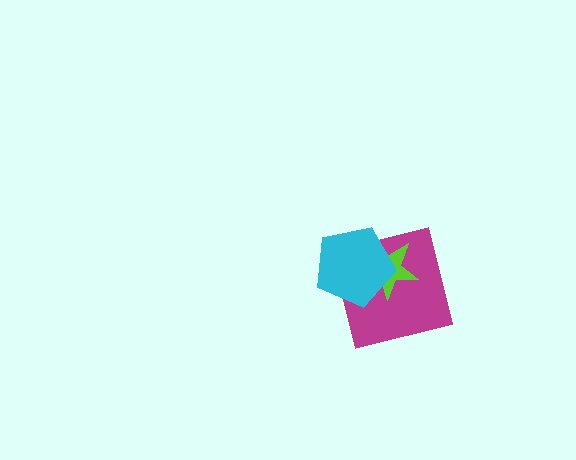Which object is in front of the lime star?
The cyan pentagon is in front of the lime star.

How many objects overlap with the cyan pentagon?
2 objects overlap with the cyan pentagon.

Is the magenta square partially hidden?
Yes, it is partially covered by another shape.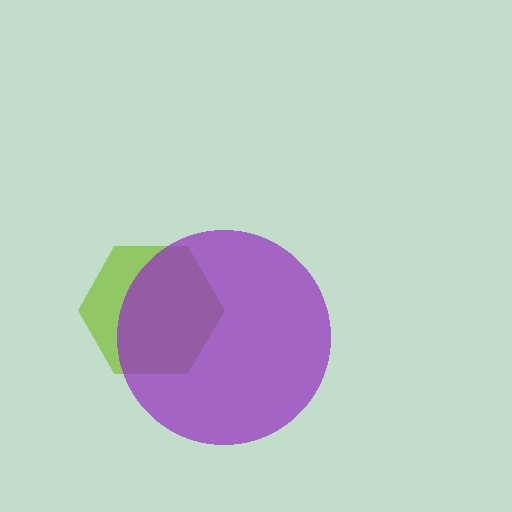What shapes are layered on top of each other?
The layered shapes are: a lime hexagon, a purple circle.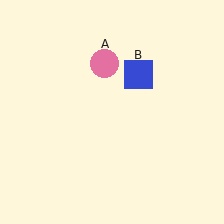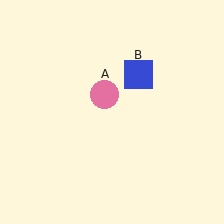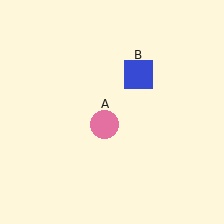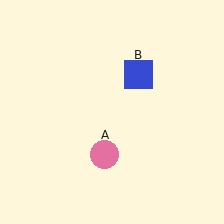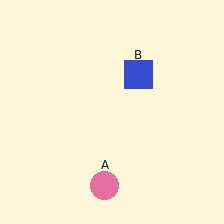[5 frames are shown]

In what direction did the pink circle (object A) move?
The pink circle (object A) moved down.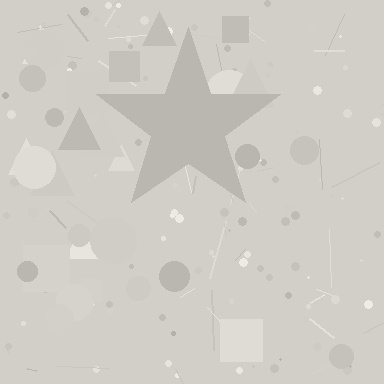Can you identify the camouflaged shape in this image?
The camouflaged shape is a star.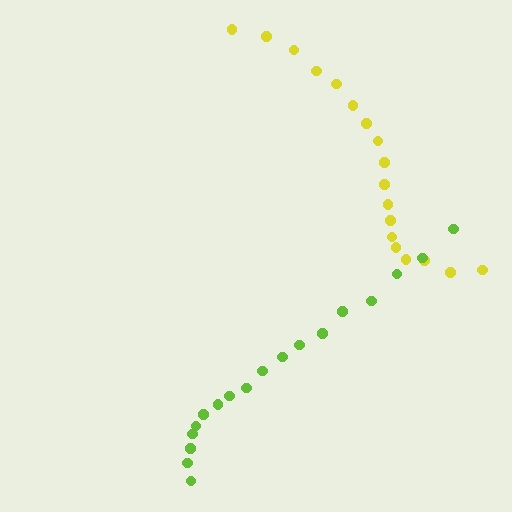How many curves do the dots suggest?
There are 2 distinct paths.